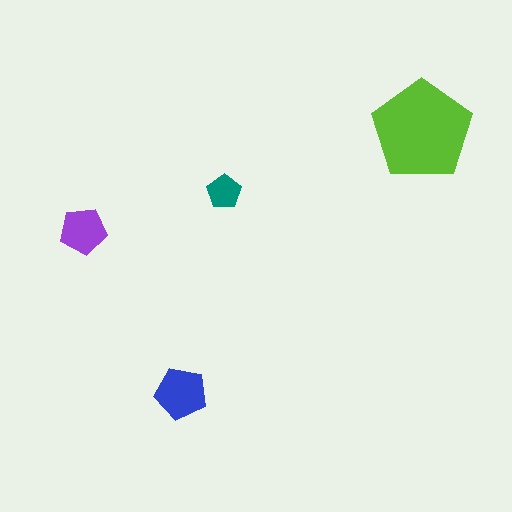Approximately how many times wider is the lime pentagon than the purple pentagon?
About 2 times wider.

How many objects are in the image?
There are 4 objects in the image.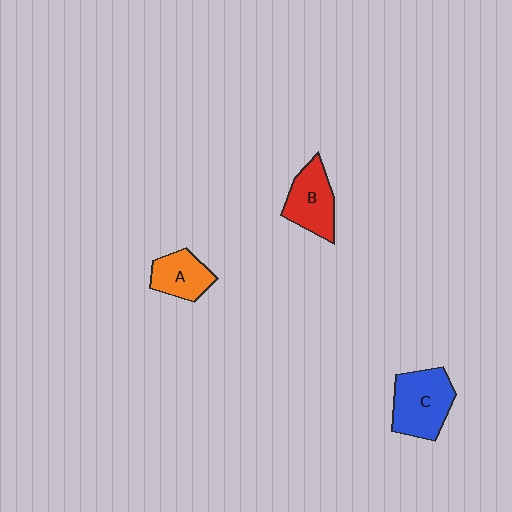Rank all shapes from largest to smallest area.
From largest to smallest: C (blue), B (red), A (orange).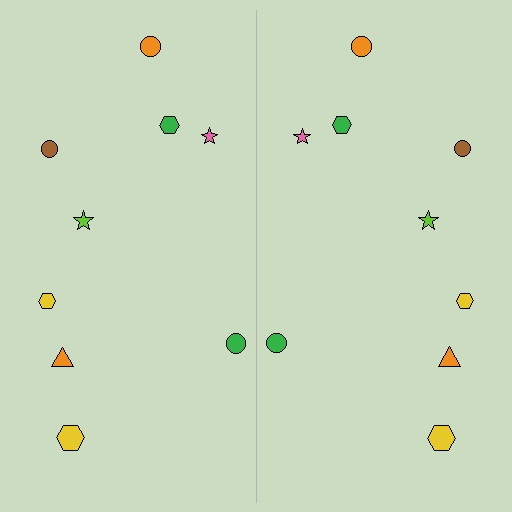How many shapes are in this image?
There are 18 shapes in this image.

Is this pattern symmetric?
Yes, this pattern has bilateral (reflection) symmetry.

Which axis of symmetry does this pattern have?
The pattern has a vertical axis of symmetry running through the center of the image.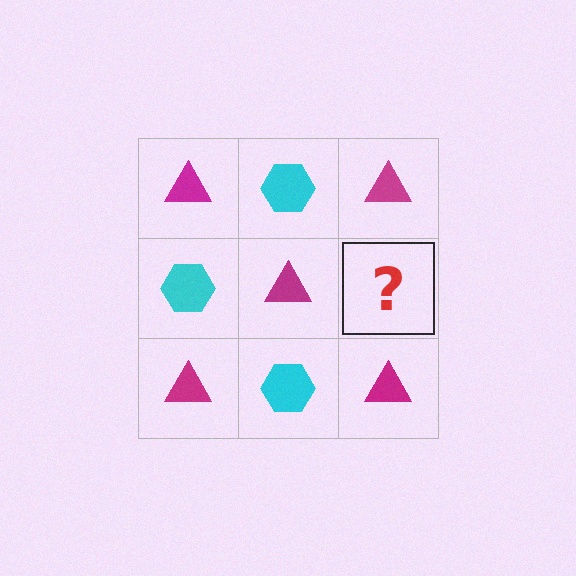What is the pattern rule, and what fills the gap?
The rule is that it alternates magenta triangle and cyan hexagon in a checkerboard pattern. The gap should be filled with a cyan hexagon.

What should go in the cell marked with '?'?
The missing cell should contain a cyan hexagon.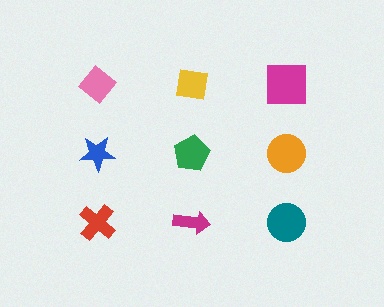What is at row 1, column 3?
A magenta square.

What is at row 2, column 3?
An orange circle.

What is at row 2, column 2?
A green pentagon.